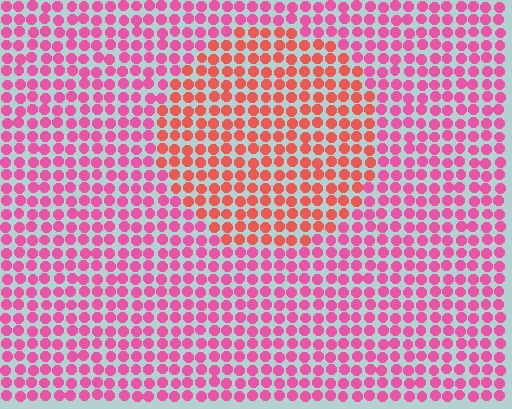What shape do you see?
I see a circle.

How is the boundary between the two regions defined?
The boundary is defined purely by a slight shift in hue (about 36 degrees). Spacing, size, and orientation are identical on both sides.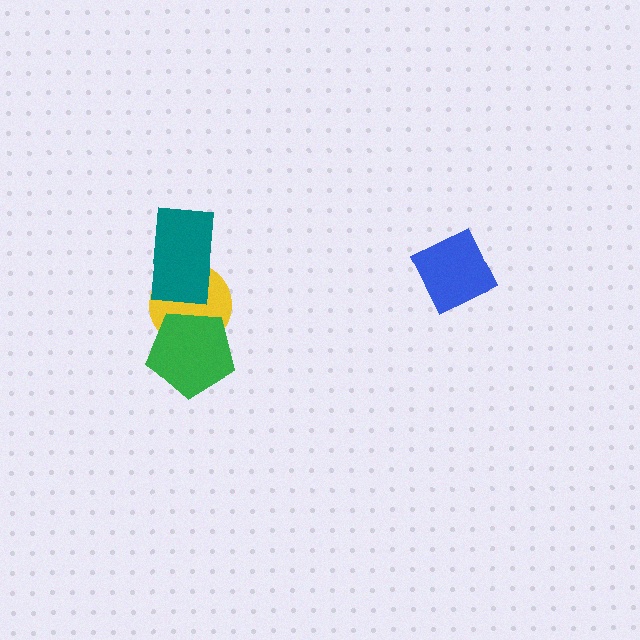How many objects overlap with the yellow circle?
2 objects overlap with the yellow circle.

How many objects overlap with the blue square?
0 objects overlap with the blue square.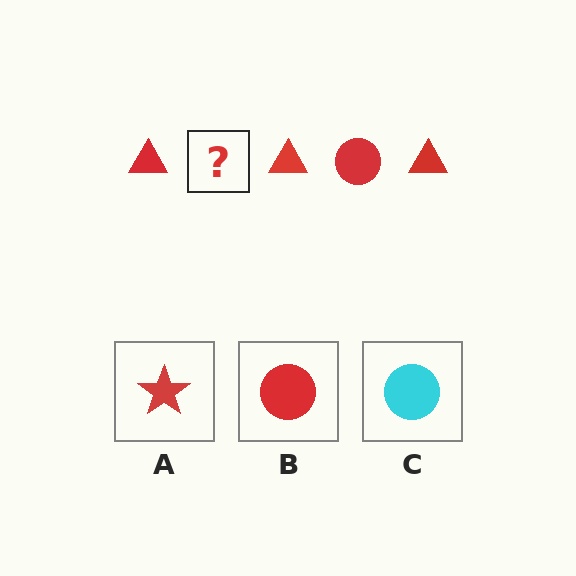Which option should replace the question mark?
Option B.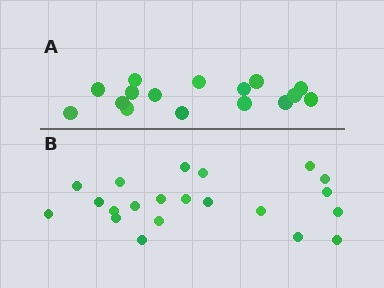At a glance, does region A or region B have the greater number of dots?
Region B (the bottom region) has more dots.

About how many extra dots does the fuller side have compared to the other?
Region B has about 5 more dots than region A.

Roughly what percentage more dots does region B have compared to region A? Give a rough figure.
About 30% more.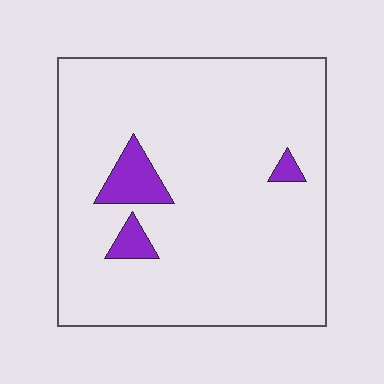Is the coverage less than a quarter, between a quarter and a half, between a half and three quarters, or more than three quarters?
Less than a quarter.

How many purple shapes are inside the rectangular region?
3.